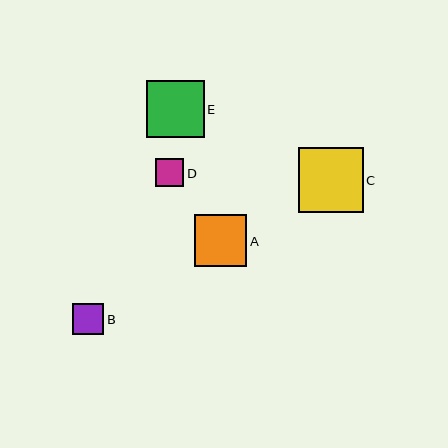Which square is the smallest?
Square D is the smallest with a size of approximately 28 pixels.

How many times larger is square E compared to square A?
Square E is approximately 1.1 times the size of square A.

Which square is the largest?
Square C is the largest with a size of approximately 65 pixels.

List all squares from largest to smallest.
From largest to smallest: C, E, A, B, D.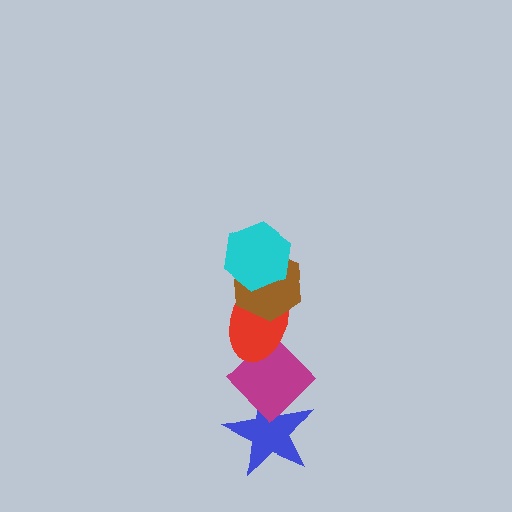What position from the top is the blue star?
The blue star is 5th from the top.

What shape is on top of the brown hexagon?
The cyan hexagon is on top of the brown hexagon.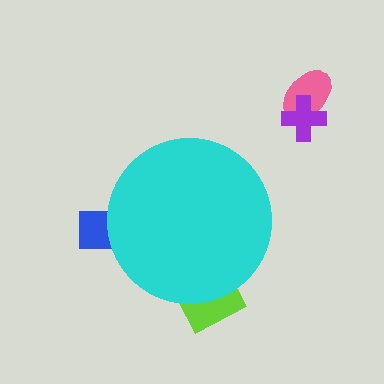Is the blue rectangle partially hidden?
Yes, the blue rectangle is partially hidden behind the cyan circle.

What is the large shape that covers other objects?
A cyan circle.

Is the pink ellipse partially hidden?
No, the pink ellipse is fully visible.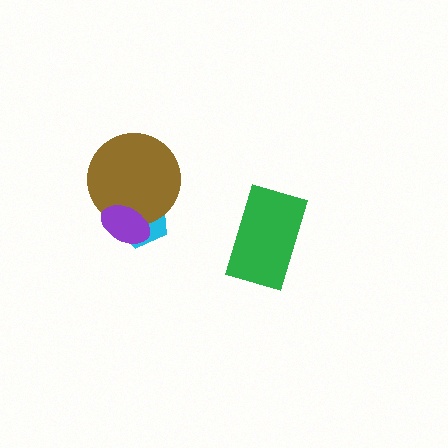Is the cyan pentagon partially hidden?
Yes, it is partially covered by another shape.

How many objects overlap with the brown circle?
2 objects overlap with the brown circle.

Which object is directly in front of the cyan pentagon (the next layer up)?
The brown circle is directly in front of the cyan pentagon.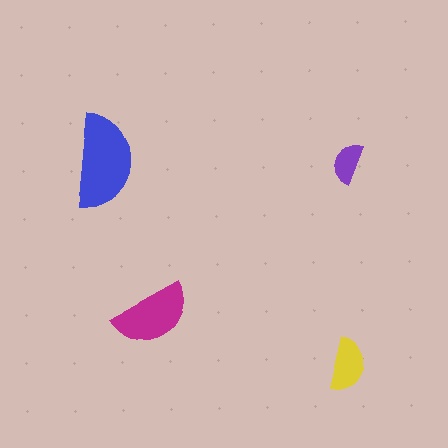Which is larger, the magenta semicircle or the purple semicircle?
The magenta one.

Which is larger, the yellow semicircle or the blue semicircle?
The blue one.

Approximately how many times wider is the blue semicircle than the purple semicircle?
About 2.5 times wider.